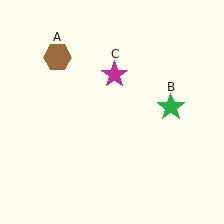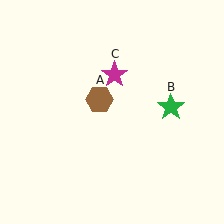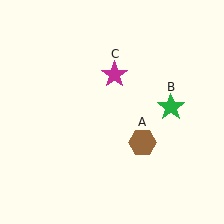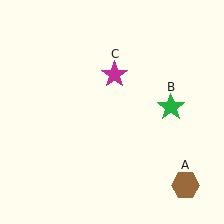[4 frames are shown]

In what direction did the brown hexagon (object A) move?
The brown hexagon (object A) moved down and to the right.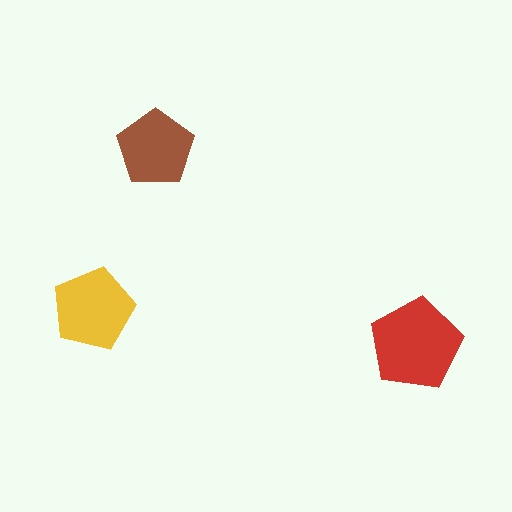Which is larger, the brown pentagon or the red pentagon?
The red one.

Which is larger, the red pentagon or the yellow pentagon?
The red one.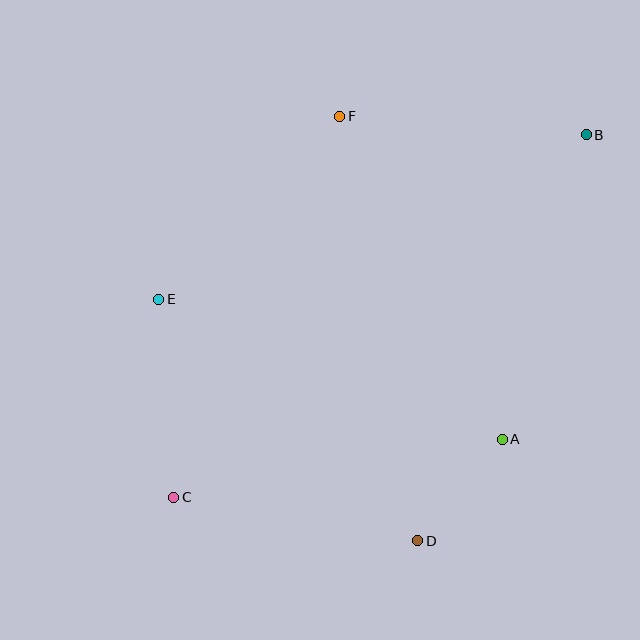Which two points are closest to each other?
Points A and D are closest to each other.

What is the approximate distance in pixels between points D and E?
The distance between D and E is approximately 354 pixels.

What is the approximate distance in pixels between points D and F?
The distance between D and F is approximately 432 pixels.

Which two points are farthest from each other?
Points B and C are farthest from each other.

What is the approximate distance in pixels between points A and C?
The distance between A and C is approximately 334 pixels.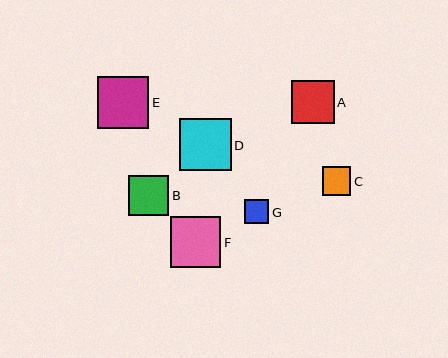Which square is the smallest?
Square G is the smallest with a size of approximately 24 pixels.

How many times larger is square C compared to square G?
Square C is approximately 1.2 times the size of square G.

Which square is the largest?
Square D is the largest with a size of approximately 52 pixels.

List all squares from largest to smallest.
From largest to smallest: D, E, F, A, B, C, G.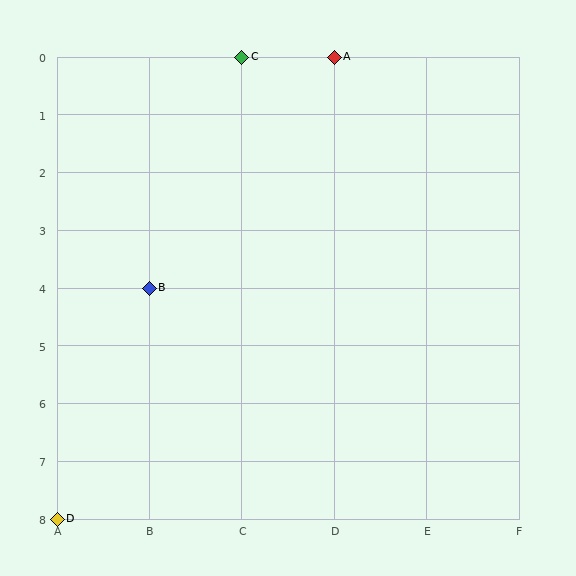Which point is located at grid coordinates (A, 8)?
Point D is at (A, 8).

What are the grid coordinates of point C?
Point C is at grid coordinates (C, 0).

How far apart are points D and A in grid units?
Points D and A are 3 columns and 8 rows apart (about 8.5 grid units diagonally).